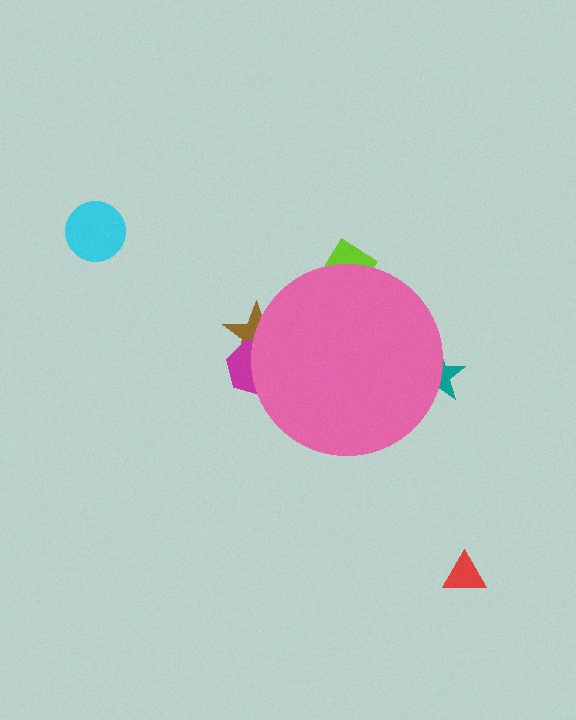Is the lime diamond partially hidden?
Yes, the lime diamond is partially hidden behind the pink circle.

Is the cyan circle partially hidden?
No, the cyan circle is fully visible.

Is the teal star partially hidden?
Yes, the teal star is partially hidden behind the pink circle.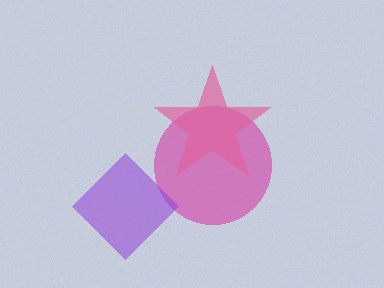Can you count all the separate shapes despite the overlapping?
Yes, there are 3 separate shapes.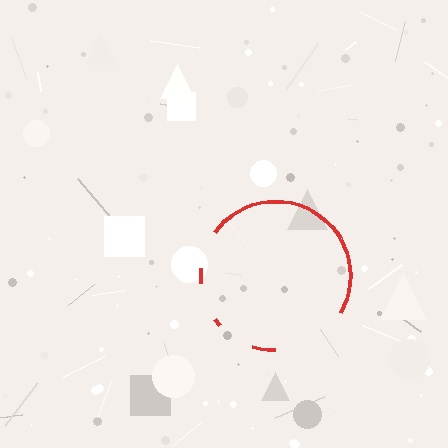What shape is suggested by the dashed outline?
The dashed outline suggests a circle.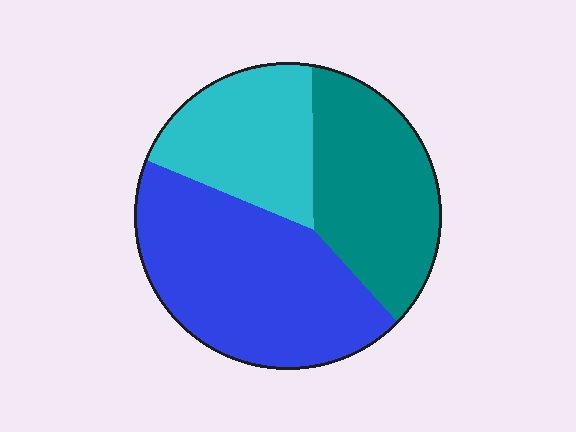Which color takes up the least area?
Cyan, at roughly 25%.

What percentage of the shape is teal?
Teal covers around 30% of the shape.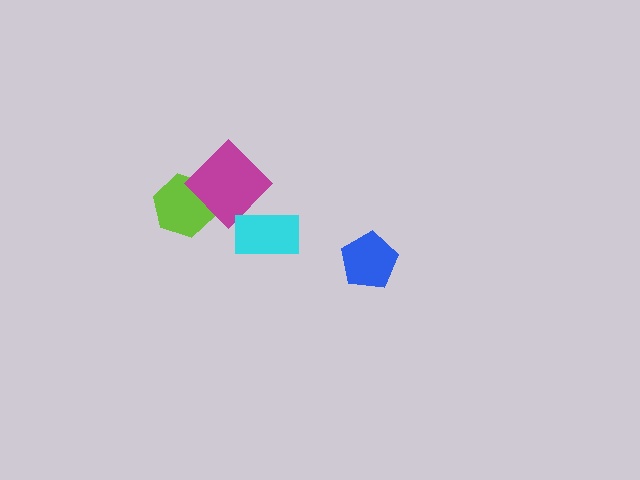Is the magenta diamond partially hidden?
Yes, it is partially covered by another shape.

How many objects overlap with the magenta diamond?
2 objects overlap with the magenta diamond.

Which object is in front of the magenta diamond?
The cyan rectangle is in front of the magenta diamond.